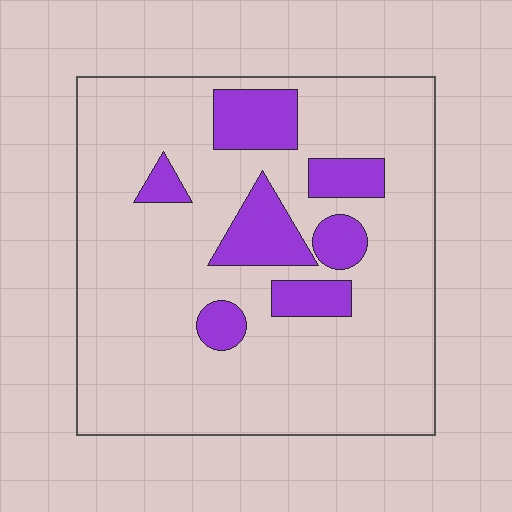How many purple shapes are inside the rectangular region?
7.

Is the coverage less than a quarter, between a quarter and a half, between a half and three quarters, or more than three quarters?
Less than a quarter.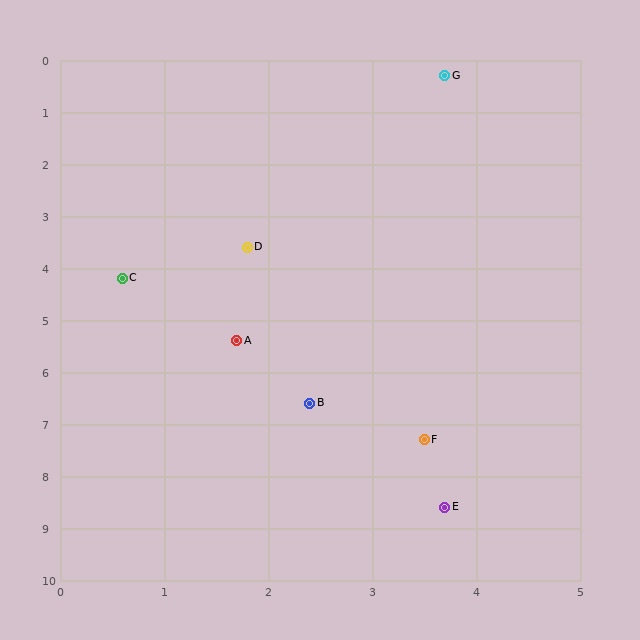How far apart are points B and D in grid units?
Points B and D are about 3.1 grid units apart.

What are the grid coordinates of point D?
Point D is at approximately (1.8, 3.6).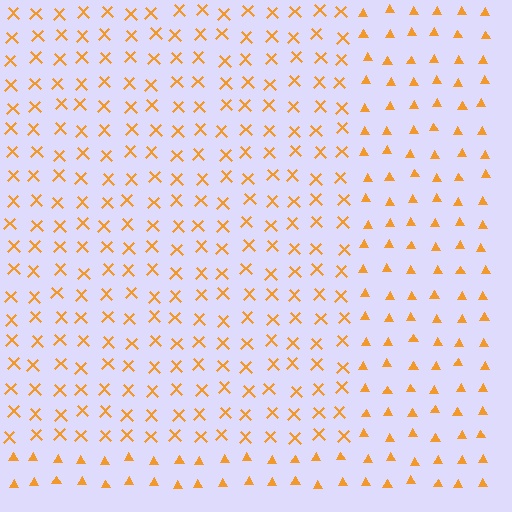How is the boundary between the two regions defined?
The boundary is defined by a change in element shape: X marks inside vs. triangles outside. All elements share the same color and spacing.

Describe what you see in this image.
The image is filled with small orange elements arranged in a uniform grid. A rectangle-shaped region contains X marks, while the surrounding area contains triangles. The boundary is defined purely by the change in element shape.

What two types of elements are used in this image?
The image uses X marks inside the rectangle region and triangles outside it.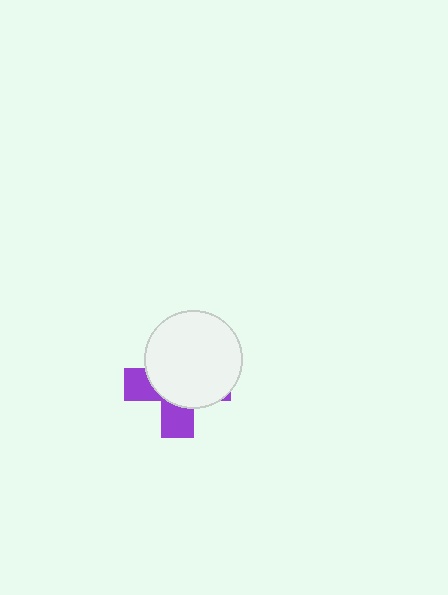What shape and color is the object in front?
The object in front is a white circle.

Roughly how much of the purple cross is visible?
A small part of it is visible (roughly 35%).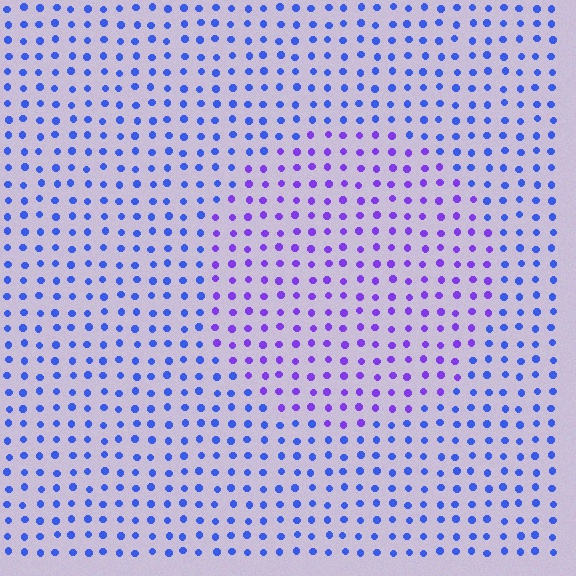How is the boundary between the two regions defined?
The boundary is defined purely by a slight shift in hue (about 37 degrees). Spacing, size, and orientation are identical on both sides.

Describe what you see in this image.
The image is filled with small blue elements in a uniform arrangement. A circle-shaped region is visible where the elements are tinted to a slightly different hue, forming a subtle color boundary.